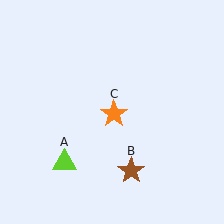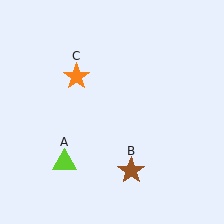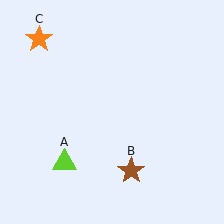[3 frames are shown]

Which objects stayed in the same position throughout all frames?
Lime triangle (object A) and brown star (object B) remained stationary.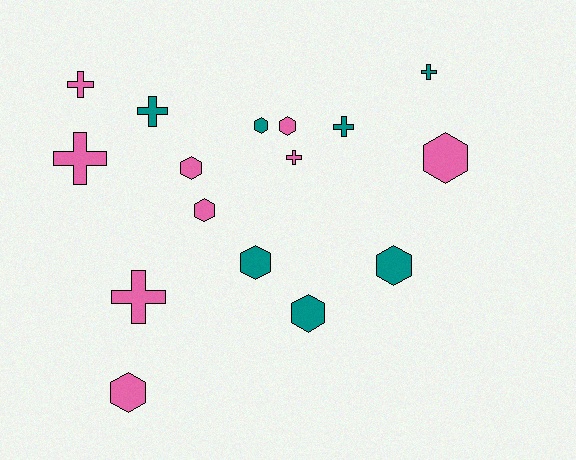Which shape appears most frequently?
Hexagon, with 9 objects.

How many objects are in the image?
There are 16 objects.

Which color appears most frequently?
Pink, with 9 objects.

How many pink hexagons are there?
There are 5 pink hexagons.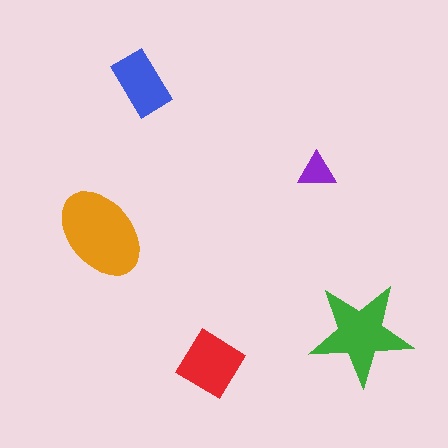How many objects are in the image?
There are 5 objects in the image.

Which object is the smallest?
The purple triangle.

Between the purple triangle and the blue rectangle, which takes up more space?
The blue rectangle.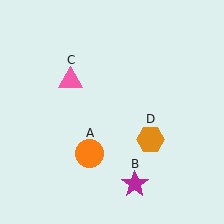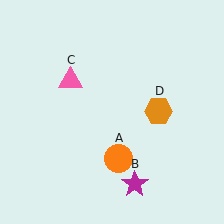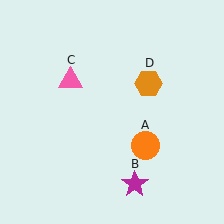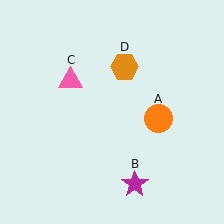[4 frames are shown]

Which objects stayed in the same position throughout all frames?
Magenta star (object B) and pink triangle (object C) remained stationary.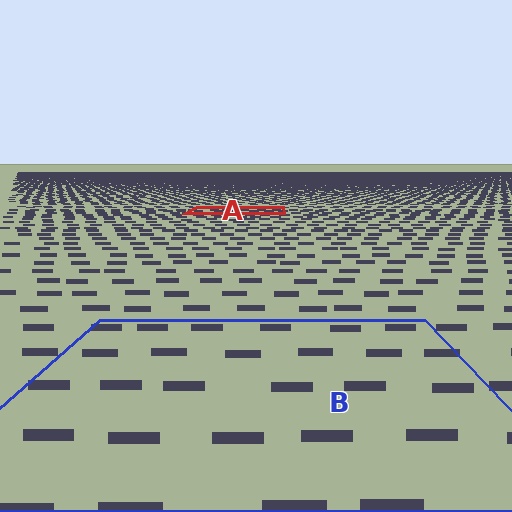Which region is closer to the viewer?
Region B is closer. The texture elements there are larger and more spread out.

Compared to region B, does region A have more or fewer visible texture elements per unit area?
Region A has more texture elements per unit area — they are packed more densely because it is farther away.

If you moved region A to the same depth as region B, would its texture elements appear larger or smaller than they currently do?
They would appear larger. At a closer depth, the same texture elements are projected at a bigger on-screen size.